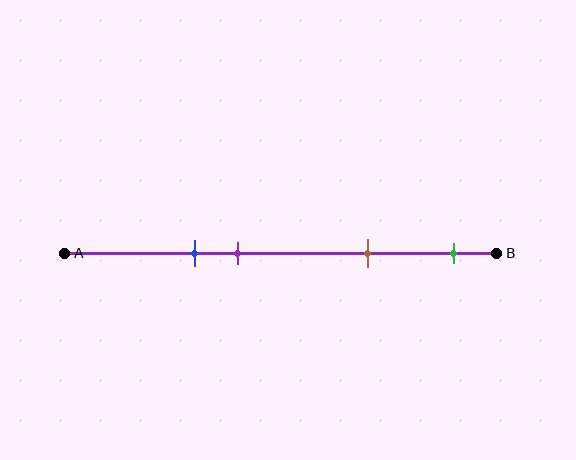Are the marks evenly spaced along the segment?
No, the marks are not evenly spaced.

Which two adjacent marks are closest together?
The blue and purple marks are the closest adjacent pair.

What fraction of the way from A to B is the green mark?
The green mark is approximately 90% (0.9) of the way from A to B.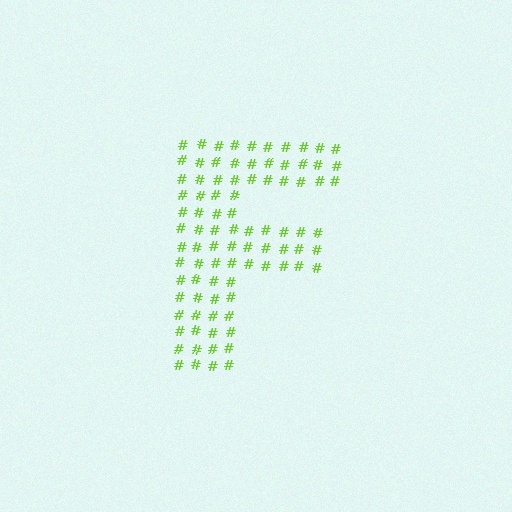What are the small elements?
The small elements are hash symbols.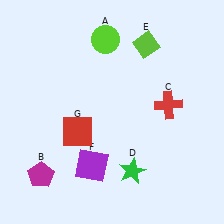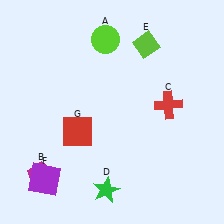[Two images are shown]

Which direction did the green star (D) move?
The green star (D) moved left.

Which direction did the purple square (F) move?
The purple square (F) moved left.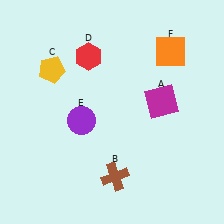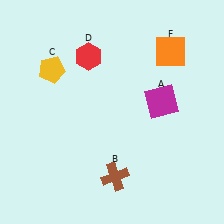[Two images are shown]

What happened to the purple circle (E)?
The purple circle (E) was removed in Image 2. It was in the bottom-left area of Image 1.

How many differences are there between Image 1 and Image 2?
There is 1 difference between the two images.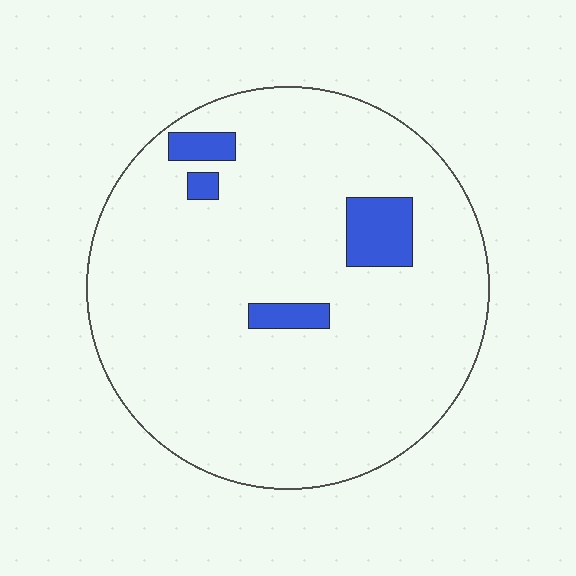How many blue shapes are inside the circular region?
4.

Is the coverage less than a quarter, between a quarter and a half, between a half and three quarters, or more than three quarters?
Less than a quarter.